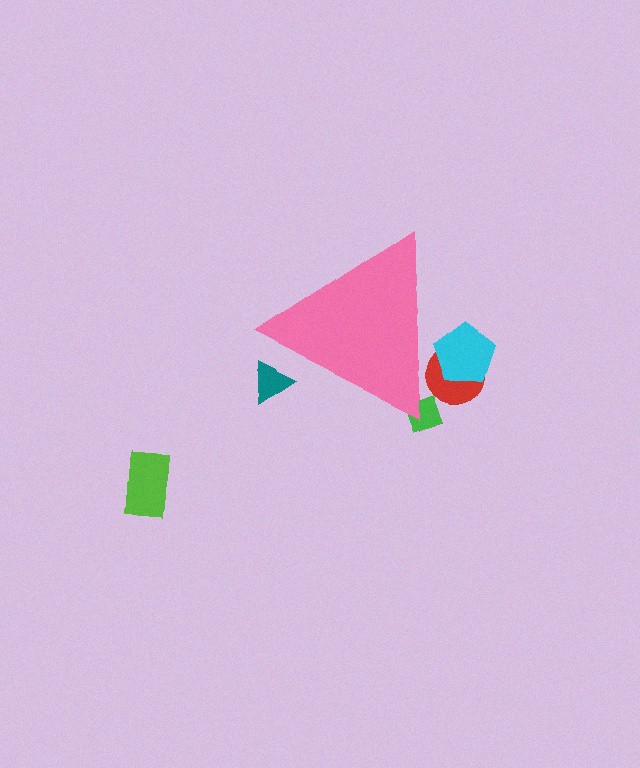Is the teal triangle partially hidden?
Yes, the teal triangle is partially hidden behind the pink triangle.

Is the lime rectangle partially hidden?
No, the lime rectangle is fully visible.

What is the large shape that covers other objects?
A pink triangle.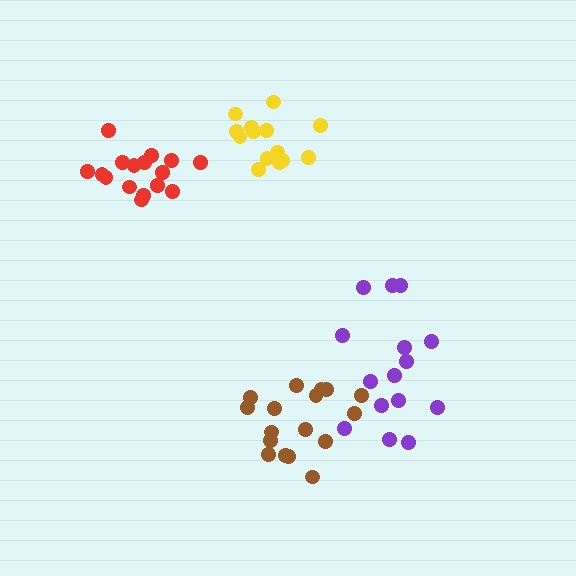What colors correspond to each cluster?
The clusters are colored: red, yellow, purple, brown.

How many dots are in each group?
Group 1: 16 dots, Group 2: 14 dots, Group 3: 15 dots, Group 4: 17 dots (62 total).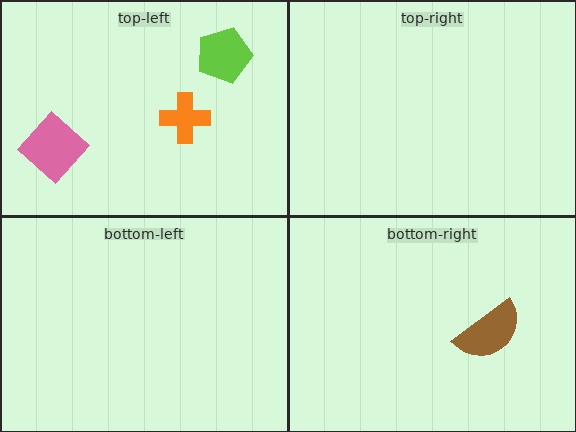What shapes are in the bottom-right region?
The brown semicircle.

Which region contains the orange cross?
The top-left region.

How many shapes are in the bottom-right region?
1.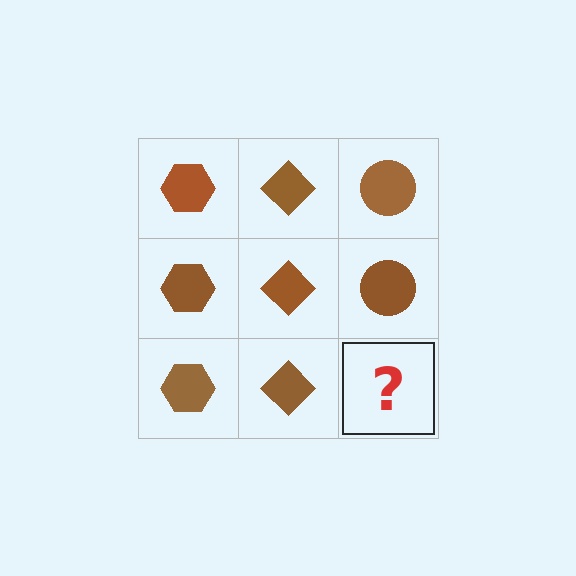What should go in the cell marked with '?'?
The missing cell should contain a brown circle.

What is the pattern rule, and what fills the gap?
The rule is that each column has a consistent shape. The gap should be filled with a brown circle.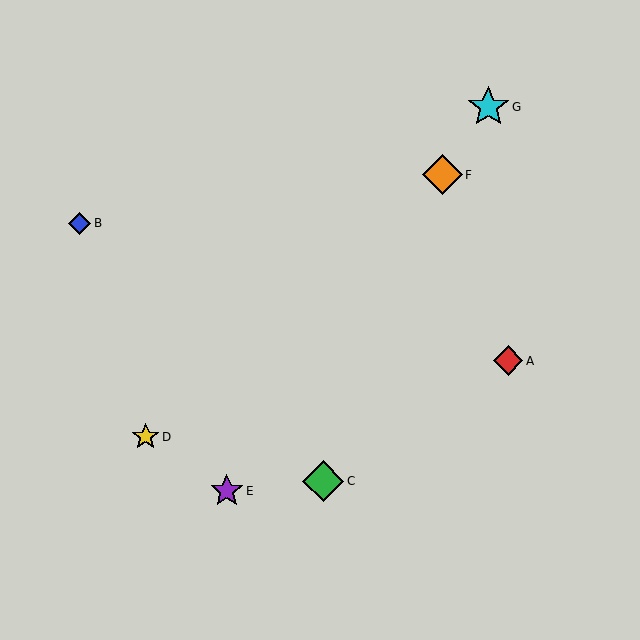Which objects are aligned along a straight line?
Objects E, F, G are aligned along a straight line.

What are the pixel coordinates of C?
Object C is at (323, 481).